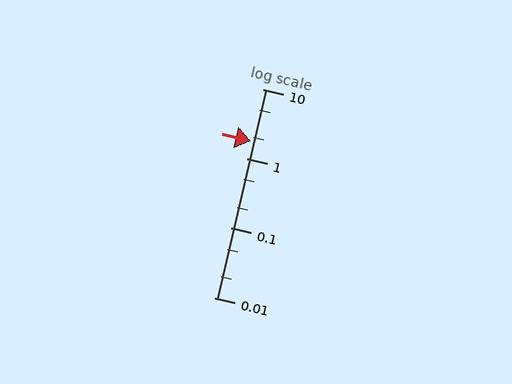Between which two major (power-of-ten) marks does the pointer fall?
The pointer is between 1 and 10.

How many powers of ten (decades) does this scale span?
The scale spans 3 decades, from 0.01 to 10.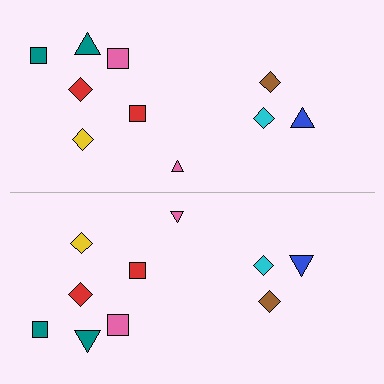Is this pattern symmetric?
Yes, this pattern has bilateral (reflection) symmetry.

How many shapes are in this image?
There are 20 shapes in this image.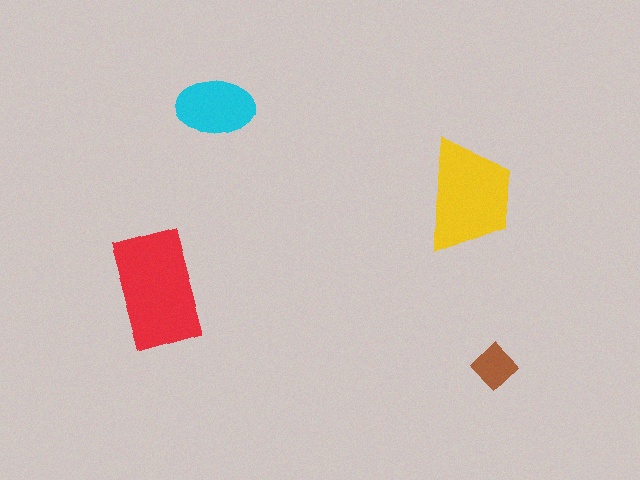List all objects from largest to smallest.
The red rectangle, the yellow trapezoid, the cyan ellipse, the brown diamond.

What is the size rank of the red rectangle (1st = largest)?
1st.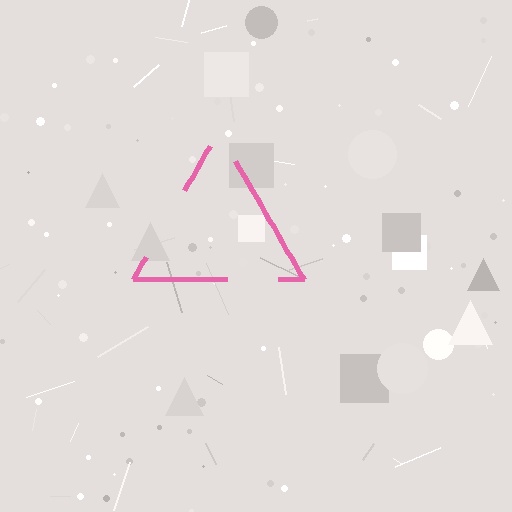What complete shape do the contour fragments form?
The contour fragments form a triangle.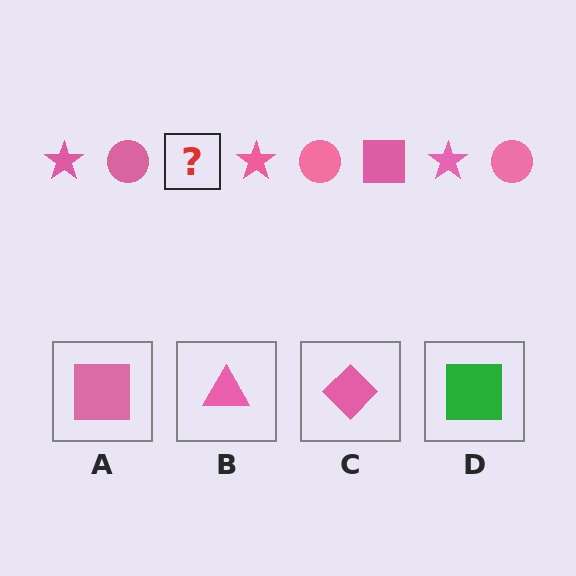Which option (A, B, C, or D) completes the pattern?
A.